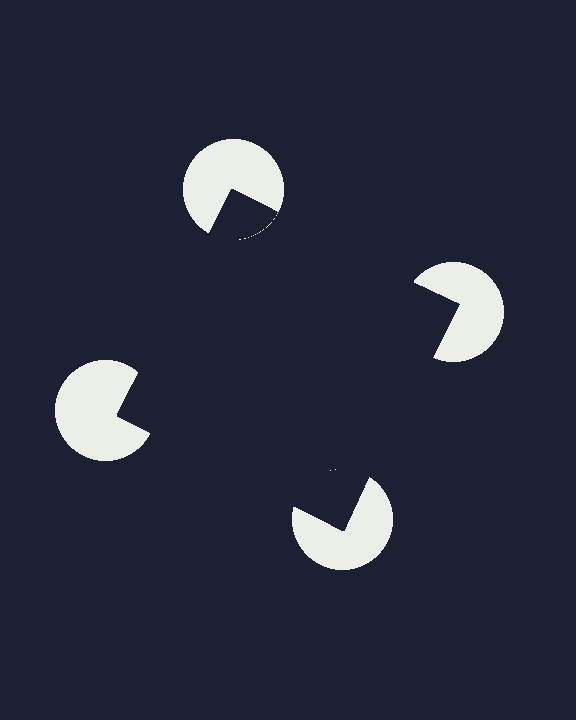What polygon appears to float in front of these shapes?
An illusory square — its edges are inferred from the aligned wedge cuts in the pac-man discs, not physically drawn.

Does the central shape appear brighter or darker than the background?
It typically appears slightly darker than the background, even though no actual brightness change is drawn.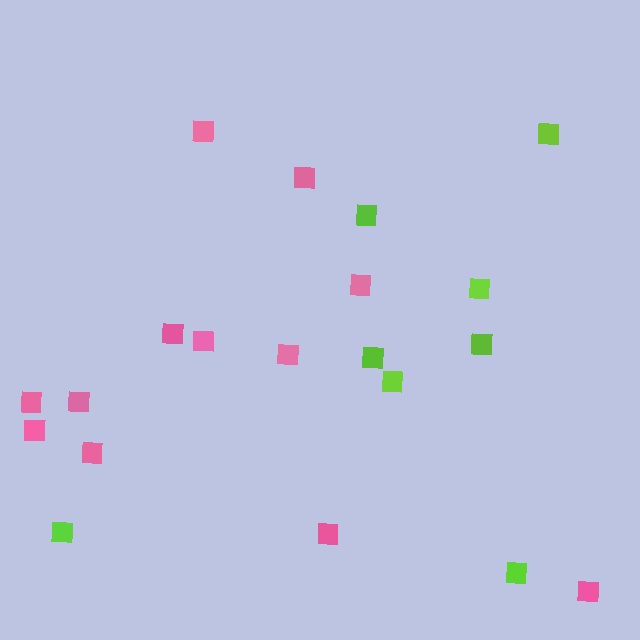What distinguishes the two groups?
There are 2 groups: one group of lime squares (8) and one group of pink squares (12).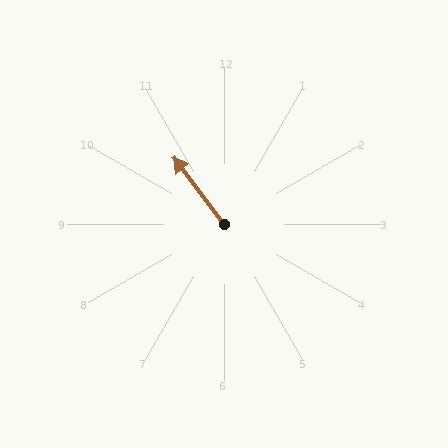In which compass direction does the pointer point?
Northwest.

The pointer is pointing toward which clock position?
Roughly 11 o'clock.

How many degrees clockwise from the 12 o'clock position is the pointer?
Approximately 323 degrees.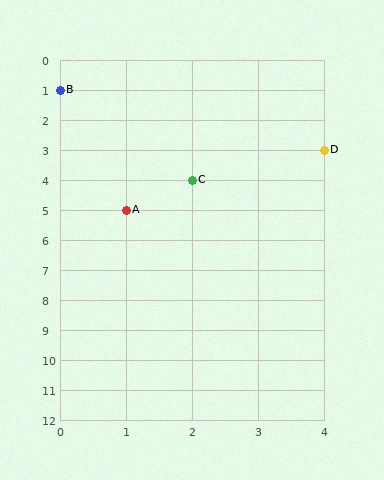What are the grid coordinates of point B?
Point B is at grid coordinates (0, 1).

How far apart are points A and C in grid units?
Points A and C are 1 column and 1 row apart (about 1.4 grid units diagonally).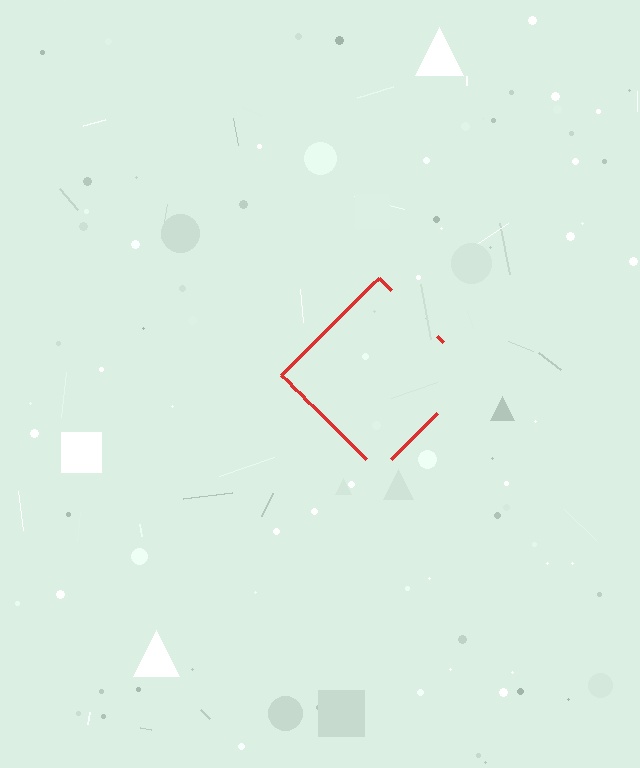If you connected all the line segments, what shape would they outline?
They would outline a diamond.